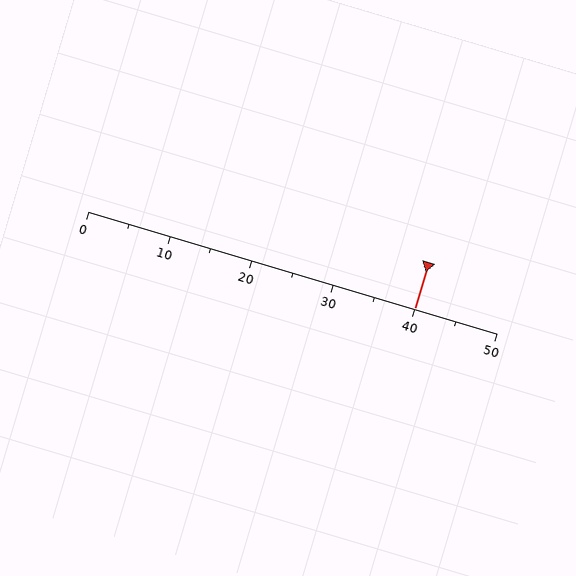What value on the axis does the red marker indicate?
The marker indicates approximately 40.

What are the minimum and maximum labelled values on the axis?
The axis runs from 0 to 50.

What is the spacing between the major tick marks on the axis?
The major ticks are spaced 10 apart.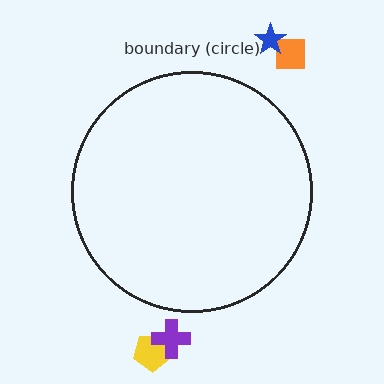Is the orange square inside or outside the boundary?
Outside.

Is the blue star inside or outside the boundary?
Outside.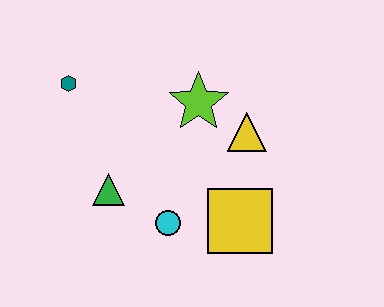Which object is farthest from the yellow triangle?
The teal hexagon is farthest from the yellow triangle.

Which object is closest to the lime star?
The yellow triangle is closest to the lime star.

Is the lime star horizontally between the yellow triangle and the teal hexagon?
Yes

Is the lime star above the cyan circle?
Yes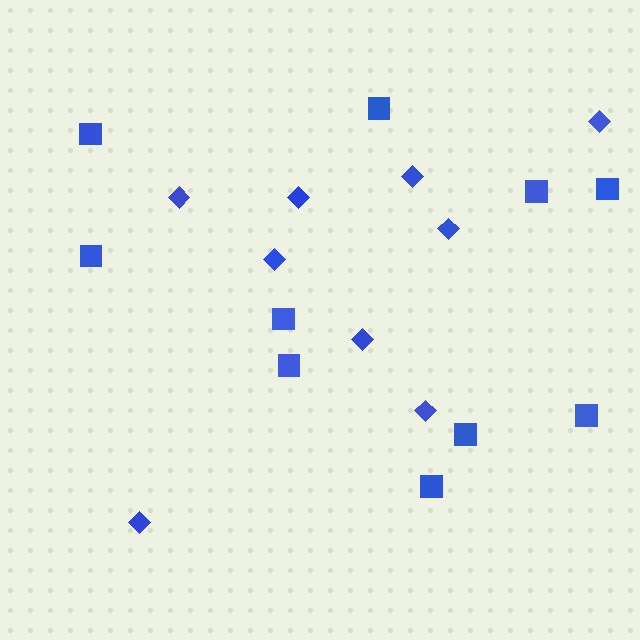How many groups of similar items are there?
There are 2 groups: one group of squares (10) and one group of diamonds (9).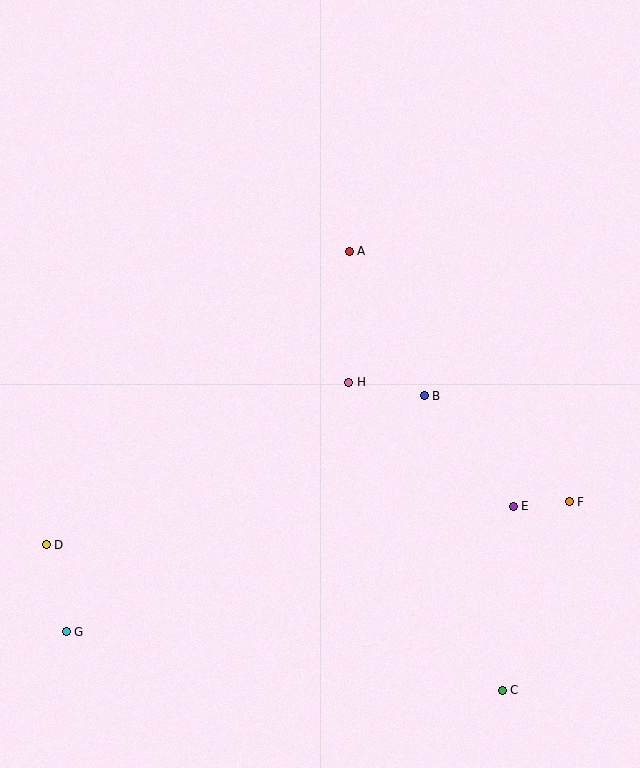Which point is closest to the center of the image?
Point H at (349, 382) is closest to the center.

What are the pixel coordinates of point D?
Point D is at (46, 545).